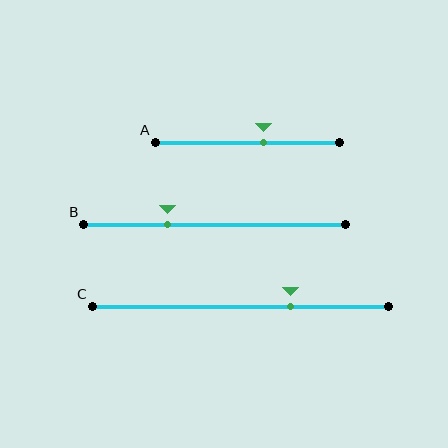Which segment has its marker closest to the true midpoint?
Segment A has its marker closest to the true midpoint.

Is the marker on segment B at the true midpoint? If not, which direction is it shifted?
No, the marker on segment B is shifted to the left by about 18% of the segment length.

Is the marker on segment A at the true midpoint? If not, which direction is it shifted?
No, the marker on segment A is shifted to the right by about 9% of the segment length.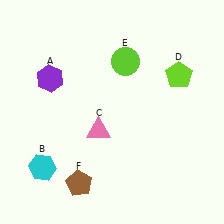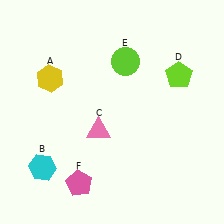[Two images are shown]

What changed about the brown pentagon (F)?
In Image 1, F is brown. In Image 2, it changed to pink.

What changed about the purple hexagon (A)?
In Image 1, A is purple. In Image 2, it changed to yellow.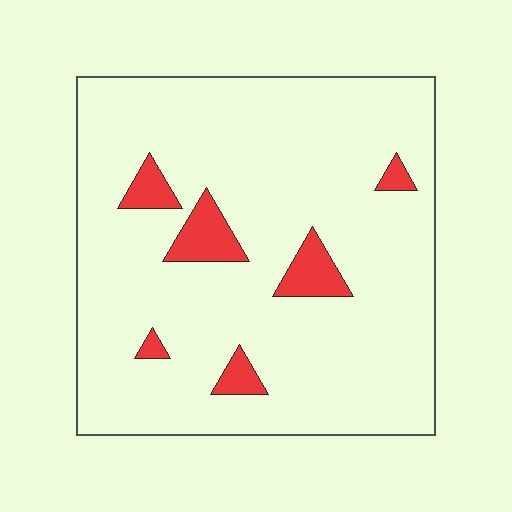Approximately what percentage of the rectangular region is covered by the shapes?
Approximately 10%.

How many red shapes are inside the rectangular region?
6.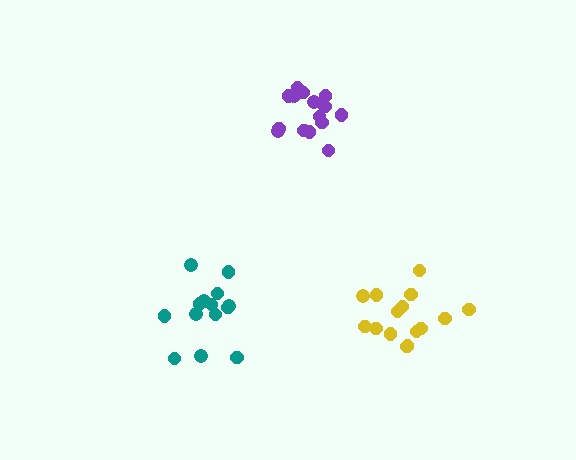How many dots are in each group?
Group 1: 15 dots, Group 2: 14 dots, Group 3: 15 dots (44 total).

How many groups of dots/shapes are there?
There are 3 groups.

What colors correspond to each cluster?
The clusters are colored: purple, teal, yellow.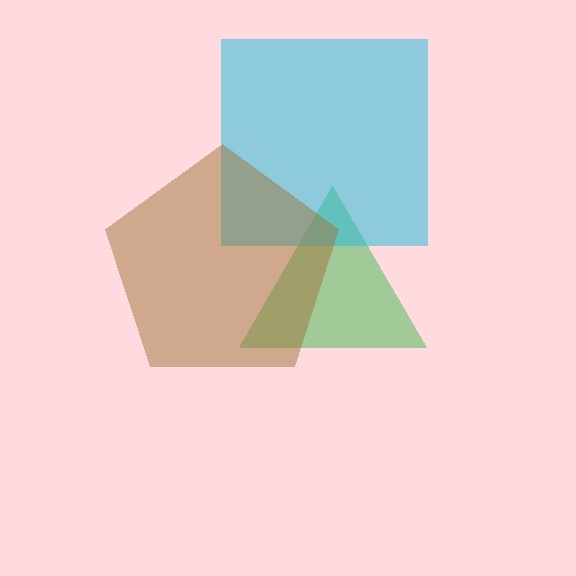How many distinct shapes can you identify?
There are 3 distinct shapes: a green triangle, a cyan square, a brown pentagon.